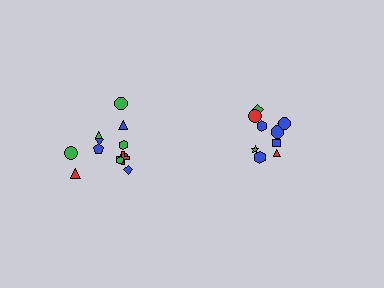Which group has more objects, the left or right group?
The left group.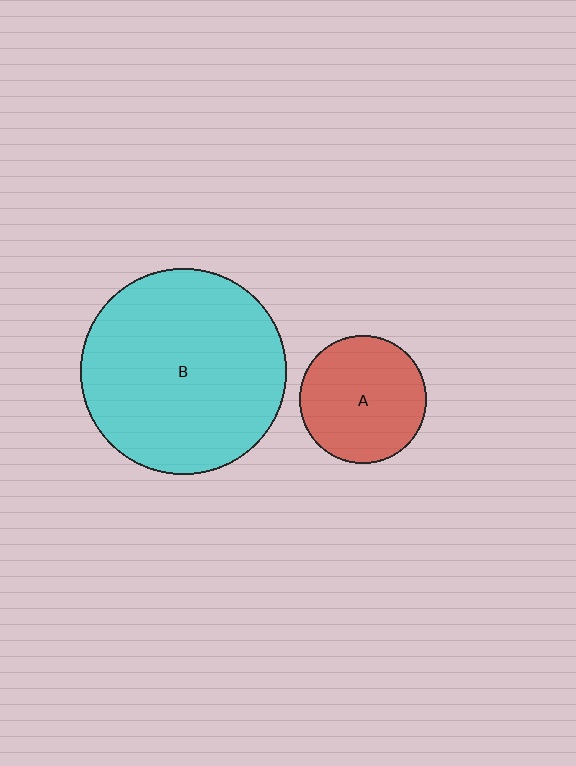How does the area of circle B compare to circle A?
Approximately 2.6 times.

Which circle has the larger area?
Circle B (cyan).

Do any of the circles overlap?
No, none of the circles overlap.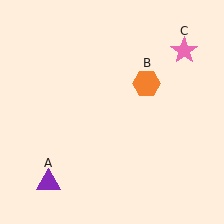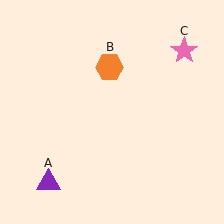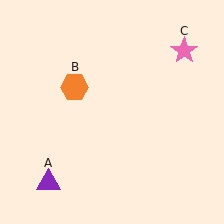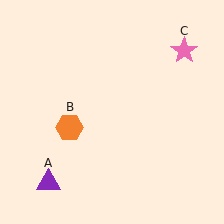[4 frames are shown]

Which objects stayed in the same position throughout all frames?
Purple triangle (object A) and pink star (object C) remained stationary.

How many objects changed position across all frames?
1 object changed position: orange hexagon (object B).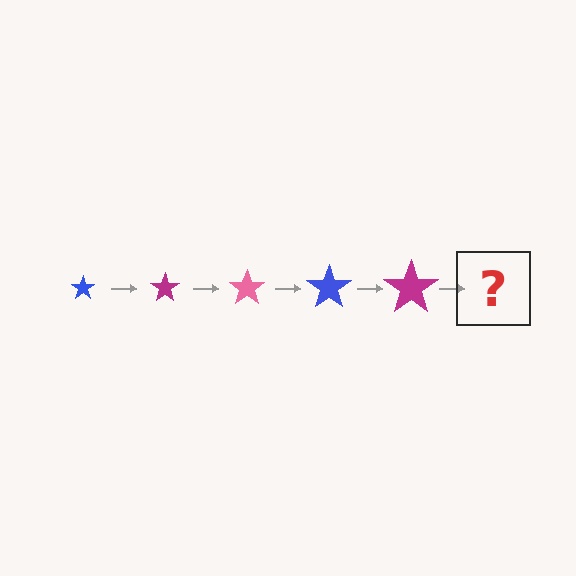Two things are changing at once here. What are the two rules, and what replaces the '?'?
The two rules are that the star grows larger each step and the color cycles through blue, magenta, and pink. The '?' should be a pink star, larger than the previous one.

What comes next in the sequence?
The next element should be a pink star, larger than the previous one.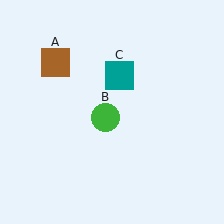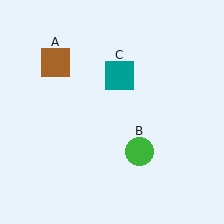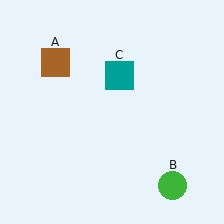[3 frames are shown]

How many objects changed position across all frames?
1 object changed position: green circle (object B).